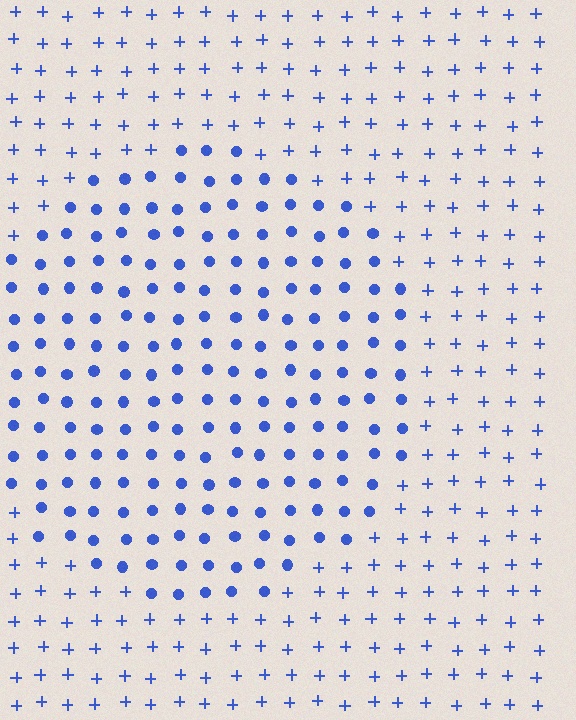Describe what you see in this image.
The image is filled with small blue elements arranged in a uniform grid. A circle-shaped region contains circles, while the surrounding area contains plus signs. The boundary is defined purely by the change in element shape.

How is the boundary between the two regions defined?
The boundary is defined by a change in element shape: circles inside vs. plus signs outside. All elements share the same color and spacing.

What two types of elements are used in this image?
The image uses circles inside the circle region and plus signs outside it.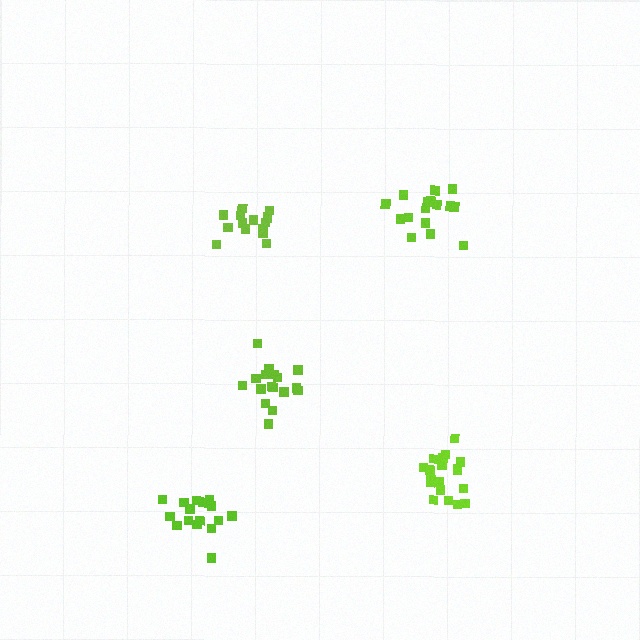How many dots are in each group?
Group 1: 15 dots, Group 2: 16 dots, Group 3: 17 dots, Group 4: 16 dots, Group 5: 19 dots (83 total).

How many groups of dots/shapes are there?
There are 5 groups.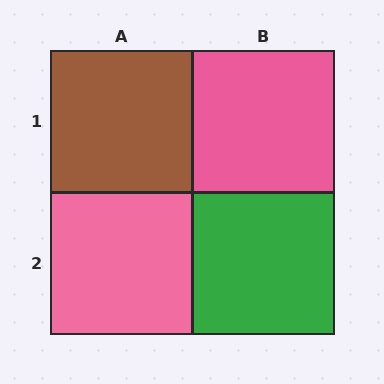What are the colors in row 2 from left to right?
Pink, green.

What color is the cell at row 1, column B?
Pink.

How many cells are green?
1 cell is green.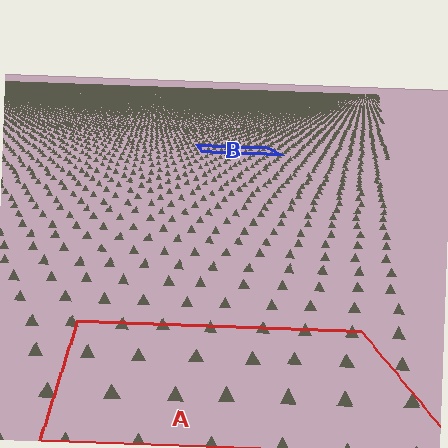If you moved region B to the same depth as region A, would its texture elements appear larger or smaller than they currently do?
They would appear larger. At a closer depth, the same texture elements are projected at a bigger on-screen size.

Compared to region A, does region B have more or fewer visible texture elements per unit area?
Region B has more texture elements per unit area — they are packed more densely because it is farther away.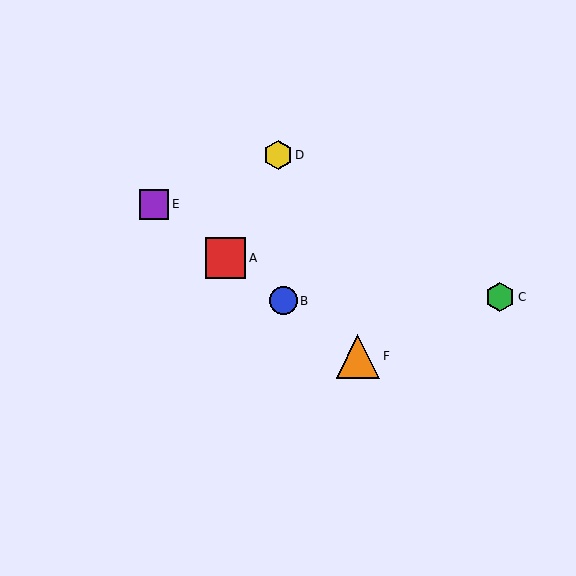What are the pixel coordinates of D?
Object D is at (278, 155).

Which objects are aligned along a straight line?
Objects A, B, E, F are aligned along a straight line.